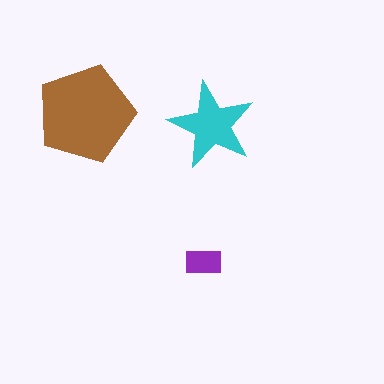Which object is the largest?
The brown pentagon.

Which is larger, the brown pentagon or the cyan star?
The brown pentagon.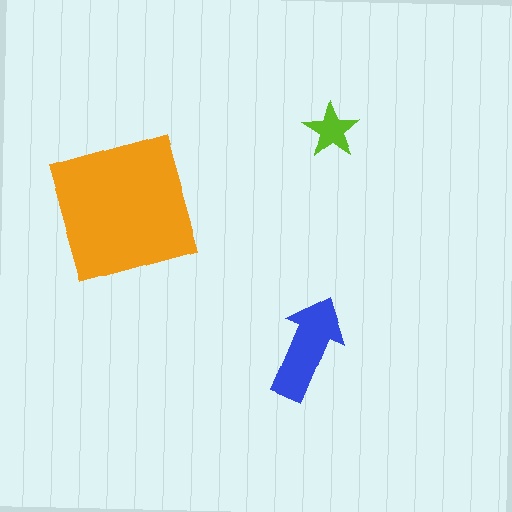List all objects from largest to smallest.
The orange square, the blue arrow, the lime star.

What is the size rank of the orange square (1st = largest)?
1st.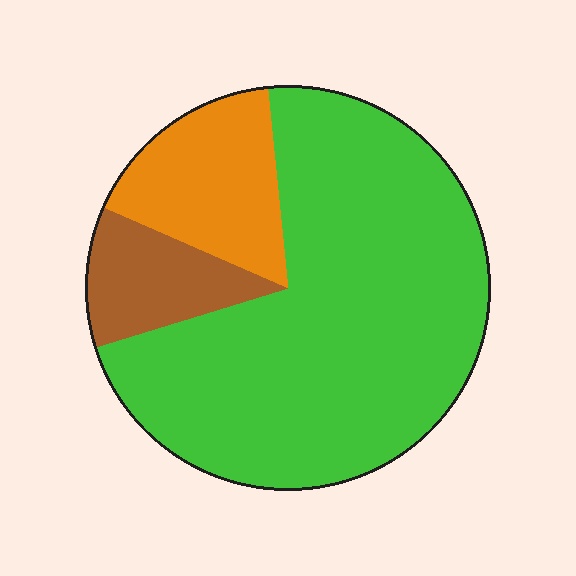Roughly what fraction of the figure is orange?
Orange takes up less than a quarter of the figure.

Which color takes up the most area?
Green, at roughly 70%.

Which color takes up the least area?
Brown, at roughly 10%.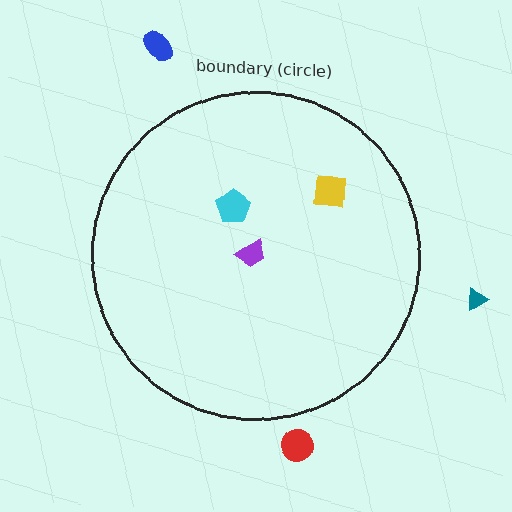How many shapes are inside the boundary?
3 inside, 3 outside.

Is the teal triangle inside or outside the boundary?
Outside.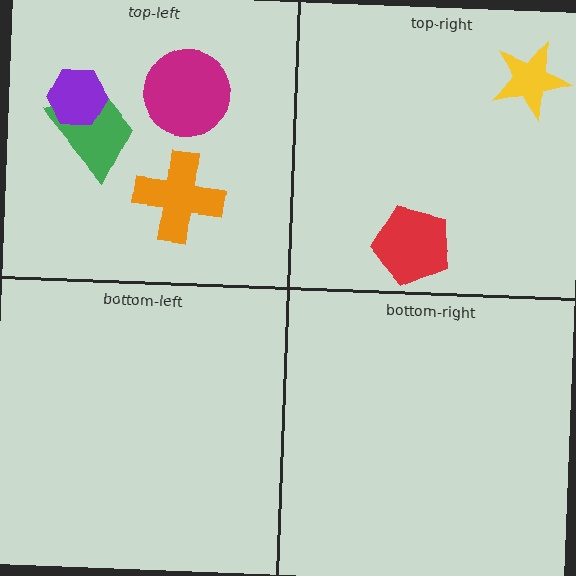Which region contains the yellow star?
The top-right region.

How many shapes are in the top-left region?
4.